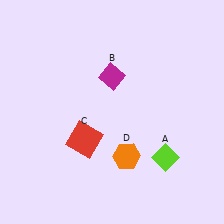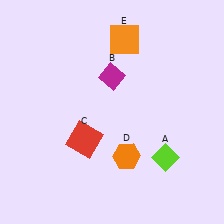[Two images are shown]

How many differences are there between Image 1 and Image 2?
There is 1 difference between the two images.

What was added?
An orange square (E) was added in Image 2.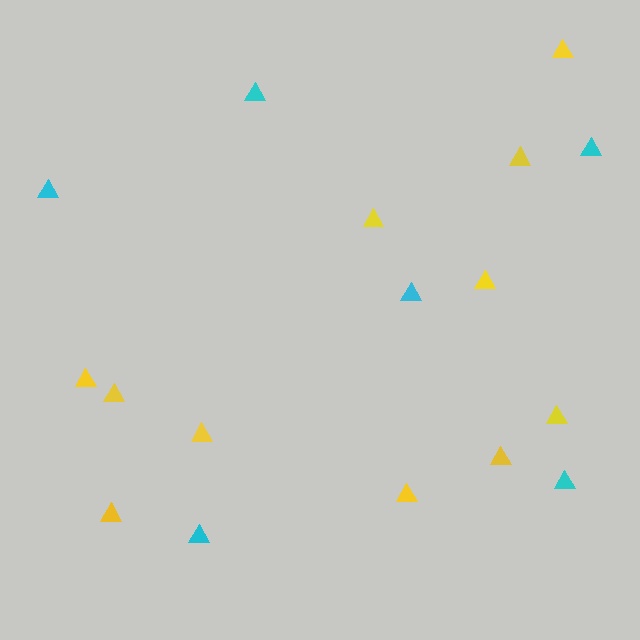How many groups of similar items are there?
There are 2 groups: one group of yellow triangles (11) and one group of cyan triangles (6).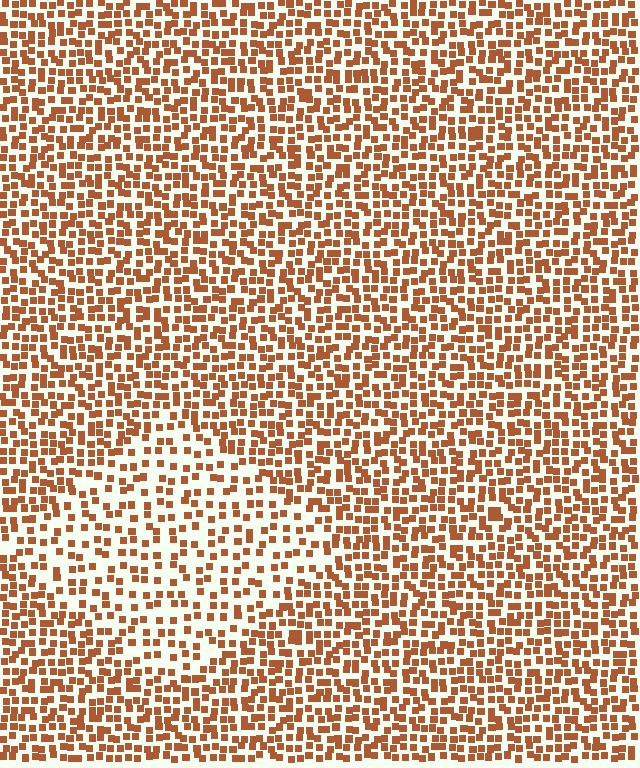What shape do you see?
I see a diamond.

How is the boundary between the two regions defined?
The boundary is defined by a change in element density (approximately 1.8x ratio). All elements are the same color, size, and shape.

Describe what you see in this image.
The image contains small brown elements arranged at two different densities. A diamond-shaped region is visible where the elements are less densely packed than the surrounding area.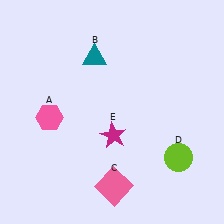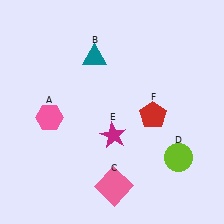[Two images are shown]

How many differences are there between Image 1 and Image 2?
There is 1 difference between the two images.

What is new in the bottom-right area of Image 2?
A red pentagon (F) was added in the bottom-right area of Image 2.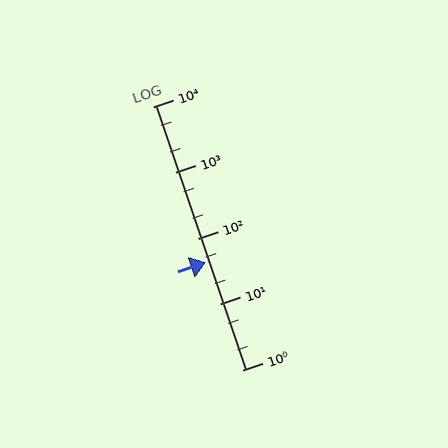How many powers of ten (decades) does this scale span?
The scale spans 4 decades, from 1 to 10000.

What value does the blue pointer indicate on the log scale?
The pointer indicates approximately 43.